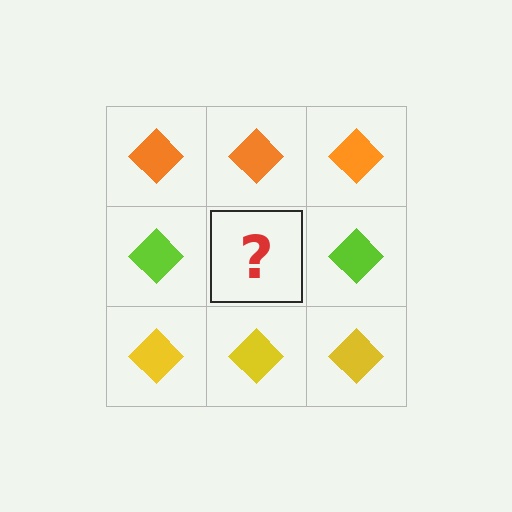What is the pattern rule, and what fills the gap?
The rule is that each row has a consistent color. The gap should be filled with a lime diamond.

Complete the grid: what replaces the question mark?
The question mark should be replaced with a lime diamond.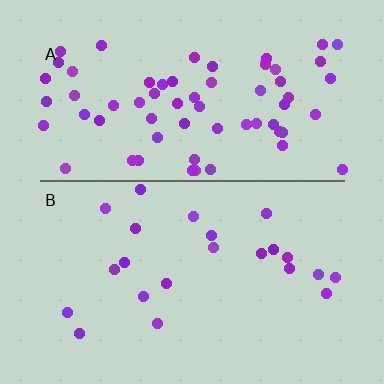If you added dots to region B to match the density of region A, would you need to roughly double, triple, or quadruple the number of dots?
Approximately triple.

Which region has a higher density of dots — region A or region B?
A (the top).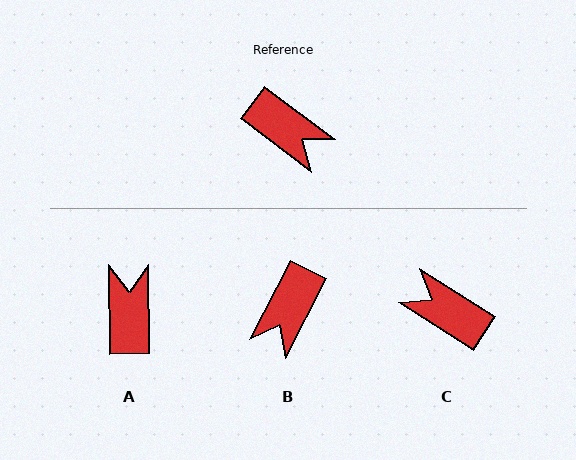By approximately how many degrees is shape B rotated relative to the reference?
Approximately 80 degrees clockwise.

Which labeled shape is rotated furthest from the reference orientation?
C, about 175 degrees away.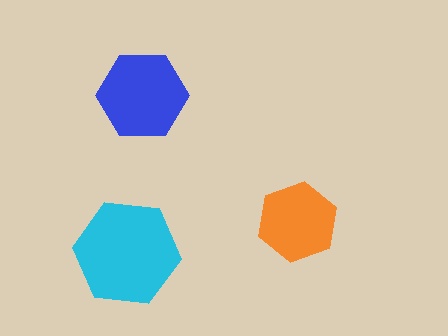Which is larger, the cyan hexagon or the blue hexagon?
The cyan one.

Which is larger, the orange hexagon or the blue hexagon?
The blue one.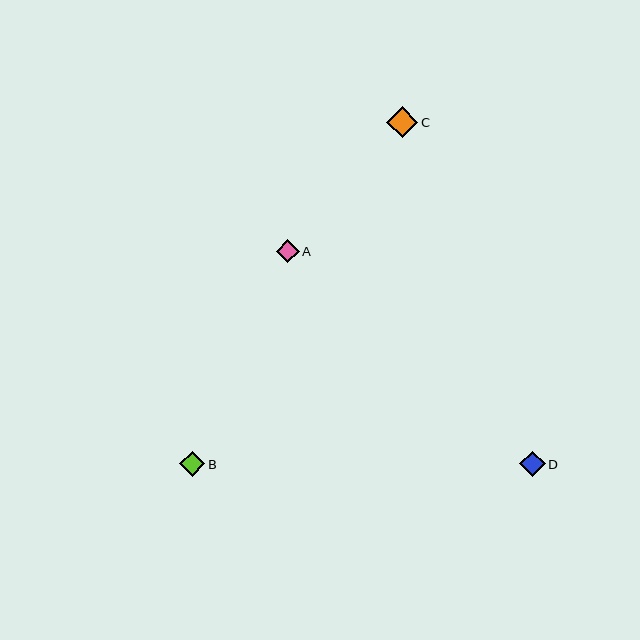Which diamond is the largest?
Diamond C is the largest with a size of approximately 31 pixels.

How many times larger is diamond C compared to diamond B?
Diamond C is approximately 1.2 times the size of diamond B.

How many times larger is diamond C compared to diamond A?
Diamond C is approximately 1.3 times the size of diamond A.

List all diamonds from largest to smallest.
From largest to smallest: C, B, D, A.